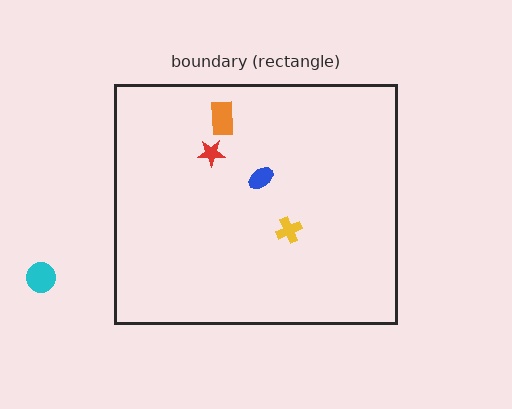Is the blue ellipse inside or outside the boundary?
Inside.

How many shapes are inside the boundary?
4 inside, 1 outside.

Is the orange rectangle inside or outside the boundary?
Inside.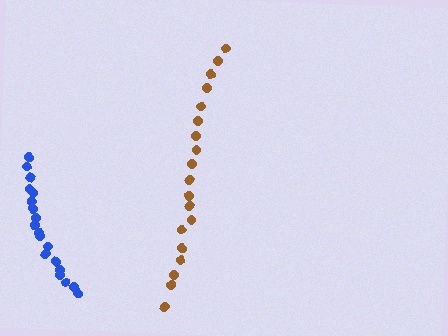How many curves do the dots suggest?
There are 2 distinct paths.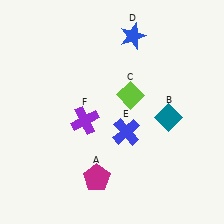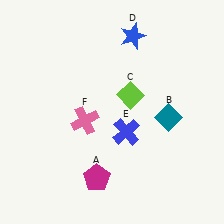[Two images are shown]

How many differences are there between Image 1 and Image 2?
There is 1 difference between the two images.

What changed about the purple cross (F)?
In Image 1, F is purple. In Image 2, it changed to pink.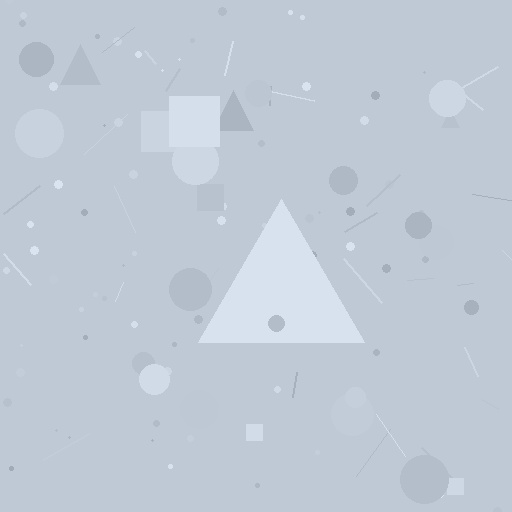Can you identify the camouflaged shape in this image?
The camouflaged shape is a triangle.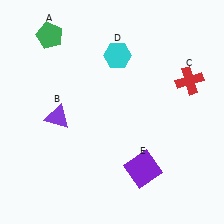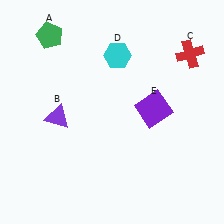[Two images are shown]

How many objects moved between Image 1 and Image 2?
2 objects moved between the two images.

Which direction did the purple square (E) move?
The purple square (E) moved up.